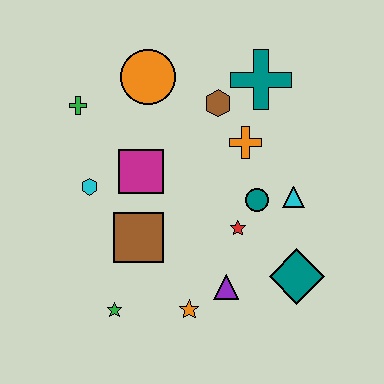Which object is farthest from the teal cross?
The green star is farthest from the teal cross.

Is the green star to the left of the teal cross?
Yes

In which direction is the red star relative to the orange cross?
The red star is below the orange cross.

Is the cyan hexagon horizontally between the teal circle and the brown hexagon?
No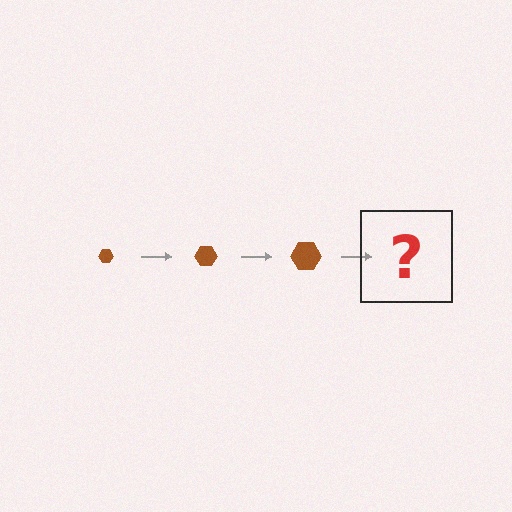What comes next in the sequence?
The next element should be a brown hexagon, larger than the previous one.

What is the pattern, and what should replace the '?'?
The pattern is that the hexagon gets progressively larger each step. The '?' should be a brown hexagon, larger than the previous one.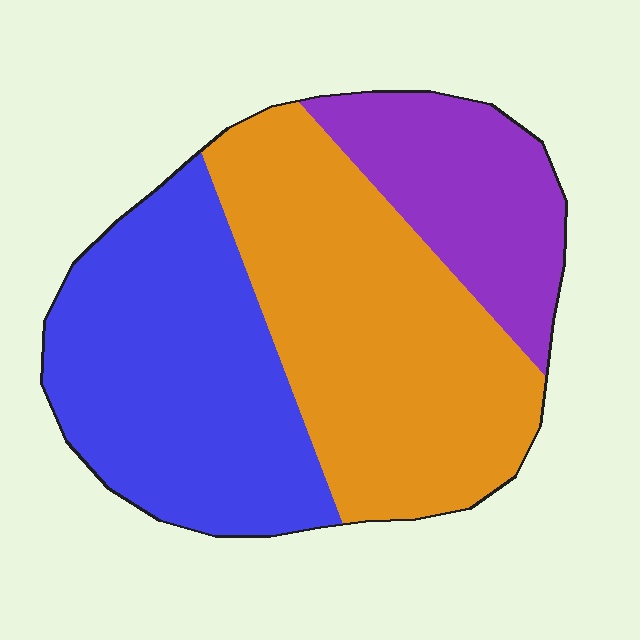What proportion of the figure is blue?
Blue covers roughly 40% of the figure.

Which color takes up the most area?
Orange, at roughly 45%.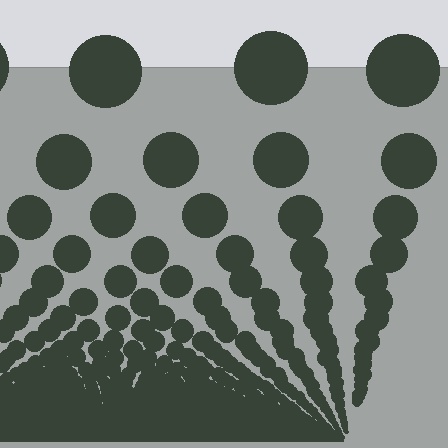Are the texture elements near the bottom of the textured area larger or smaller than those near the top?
Smaller. The gradient is inverted — elements near the bottom are smaller and denser.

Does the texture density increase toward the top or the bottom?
Density increases toward the bottom.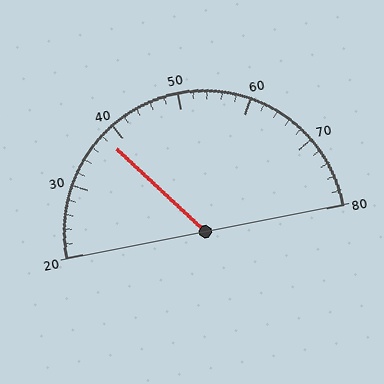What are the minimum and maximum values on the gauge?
The gauge ranges from 20 to 80.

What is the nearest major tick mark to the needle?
The nearest major tick mark is 40.